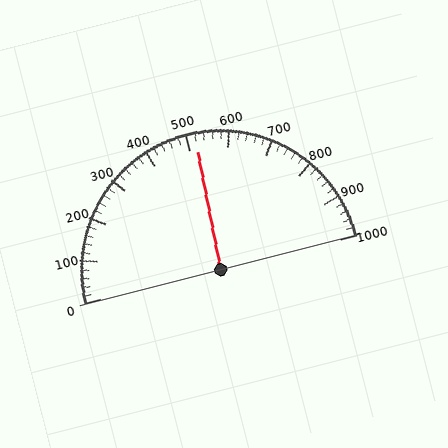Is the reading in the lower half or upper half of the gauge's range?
The reading is in the upper half of the range (0 to 1000).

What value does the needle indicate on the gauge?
The needle indicates approximately 520.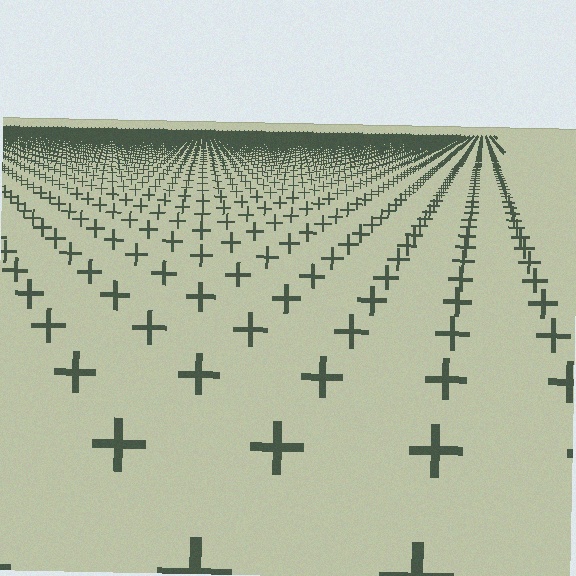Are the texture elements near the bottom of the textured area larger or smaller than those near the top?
Larger. Near the bottom, elements are closer to the viewer and appear at a bigger on-screen size.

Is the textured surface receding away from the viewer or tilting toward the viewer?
The surface is receding away from the viewer. Texture elements get smaller and denser toward the top.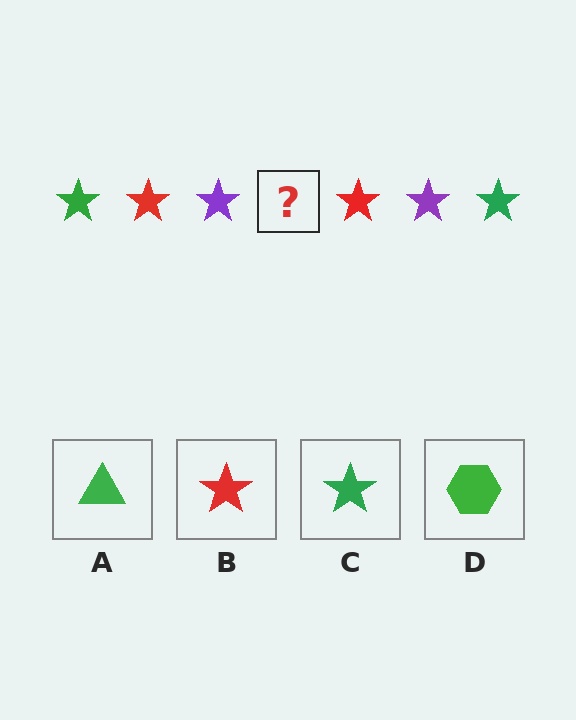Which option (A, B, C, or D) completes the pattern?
C.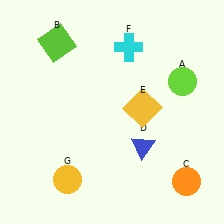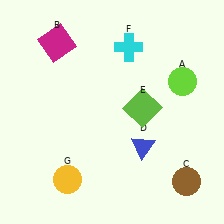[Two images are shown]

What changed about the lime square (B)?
In Image 1, B is lime. In Image 2, it changed to magenta.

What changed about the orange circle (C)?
In Image 1, C is orange. In Image 2, it changed to brown.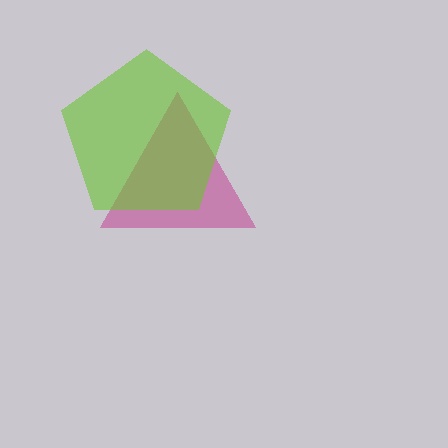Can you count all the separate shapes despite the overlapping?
Yes, there are 2 separate shapes.